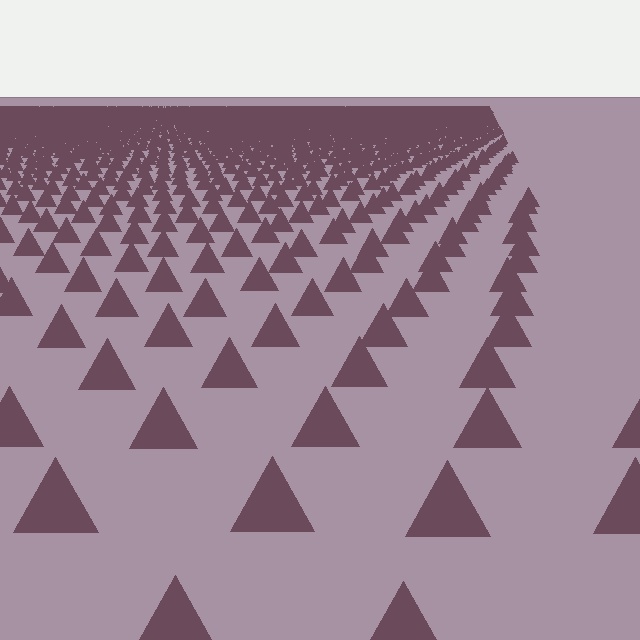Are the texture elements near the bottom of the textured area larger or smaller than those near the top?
Larger. Near the bottom, elements are closer to the viewer and appear at a bigger on-screen size.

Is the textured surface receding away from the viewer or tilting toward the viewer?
The surface is receding away from the viewer. Texture elements get smaller and denser toward the top.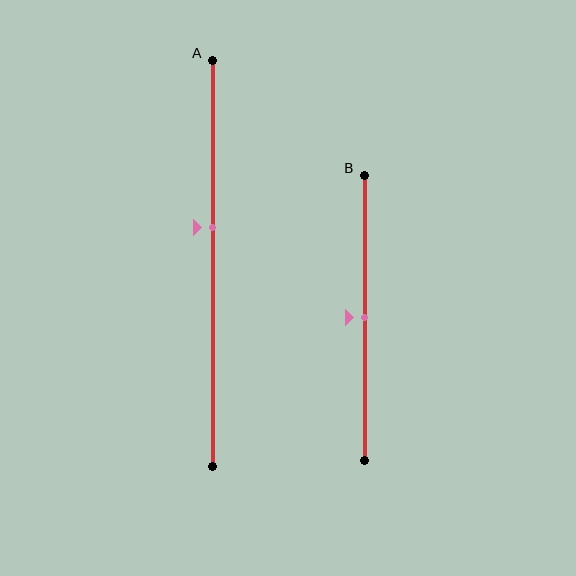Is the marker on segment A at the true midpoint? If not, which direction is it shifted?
No, the marker on segment A is shifted upward by about 9% of the segment length.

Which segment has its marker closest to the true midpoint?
Segment B has its marker closest to the true midpoint.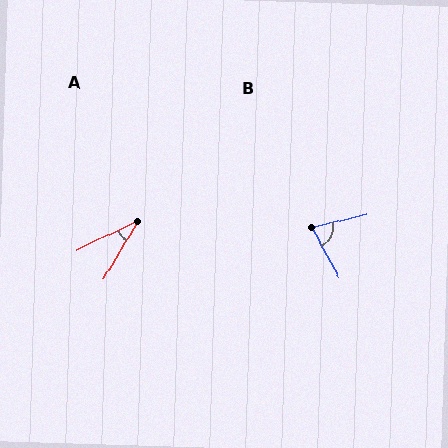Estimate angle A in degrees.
Approximately 33 degrees.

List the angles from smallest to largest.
A (33°), B (75°).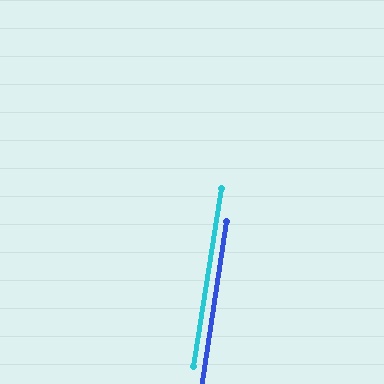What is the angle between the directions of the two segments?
Approximately 1 degree.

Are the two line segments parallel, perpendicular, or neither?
Parallel — their directions differ by only 0.6°.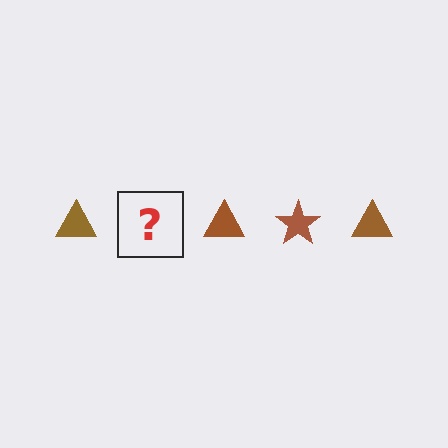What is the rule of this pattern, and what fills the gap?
The rule is that the pattern cycles through triangle, star shapes in brown. The gap should be filled with a brown star.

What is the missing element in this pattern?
The missing element is a brown star.